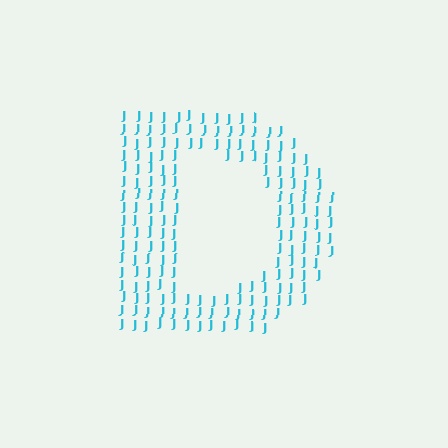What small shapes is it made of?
It is made of small letter J's.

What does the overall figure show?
The overall figure shows the letter D.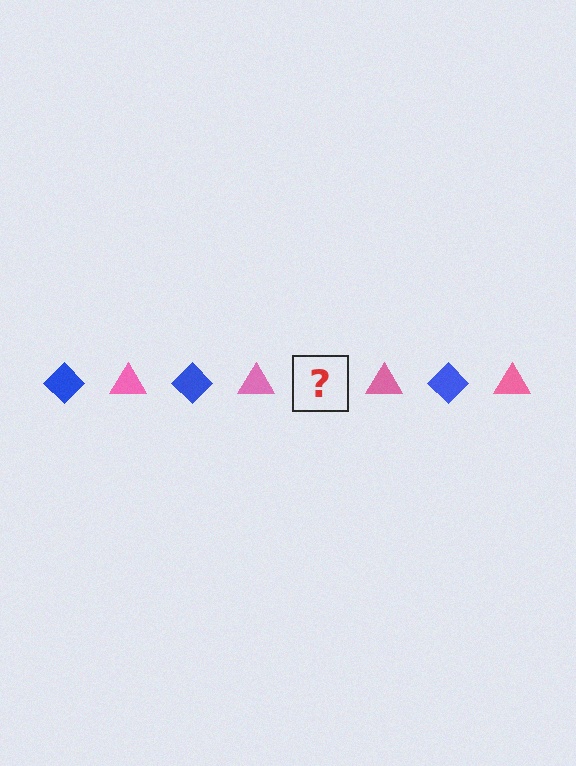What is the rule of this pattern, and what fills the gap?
The rule is that the pattern alternates between blue diamond and pink triangle. The gap should be filled with a blue diamond.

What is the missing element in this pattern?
The missing element is a blue diamond.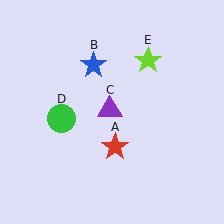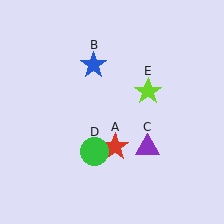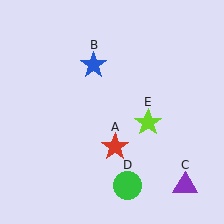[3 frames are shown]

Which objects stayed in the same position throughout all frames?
Red star (object A) and blue star (object B) remained stationary.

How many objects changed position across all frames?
3 objects changed position: purple triangle (object C), green circle (object D), lime star (object E).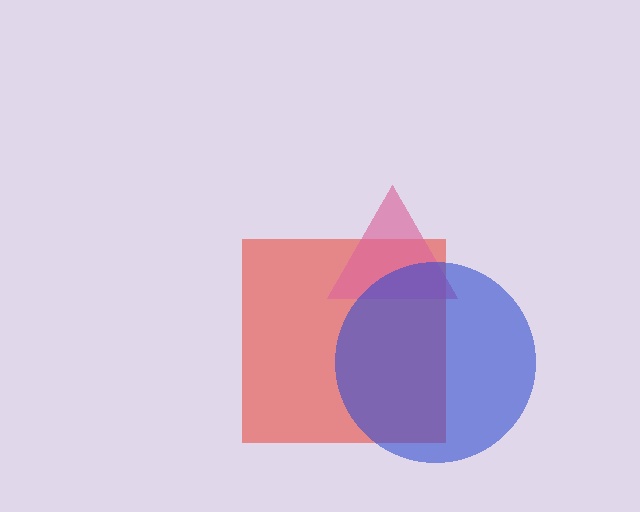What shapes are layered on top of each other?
The layered shapes are: a red square, a pink triangle, a blue circle.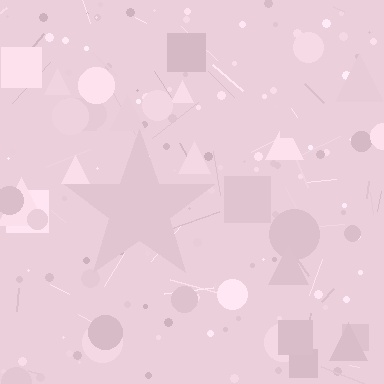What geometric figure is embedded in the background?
A star is embedded in the background.